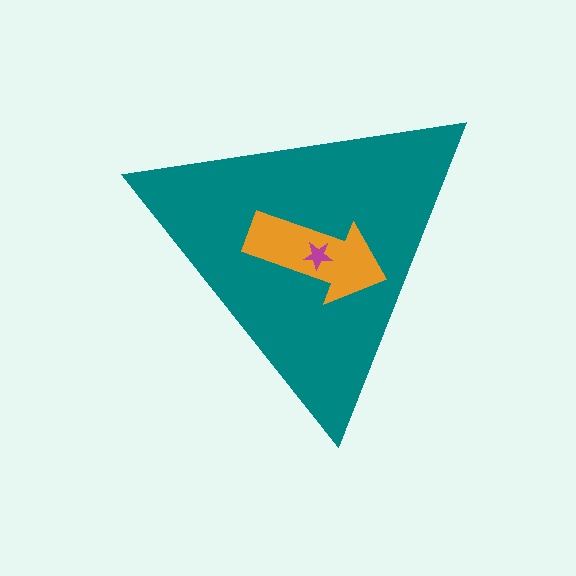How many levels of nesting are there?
3.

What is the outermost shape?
The teal triangle.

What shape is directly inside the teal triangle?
The orange arrow.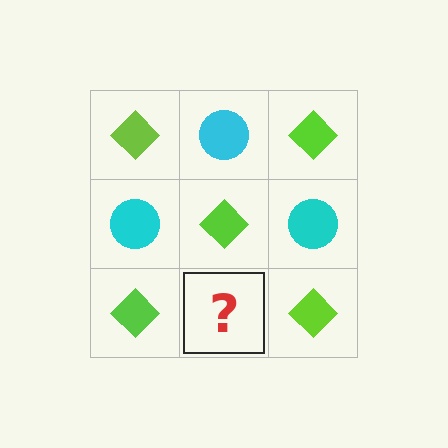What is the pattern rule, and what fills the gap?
The rule is that it alternates lime diamond and cyan circle in a checkerboard pattern. The gap should be filled with a cyan circle.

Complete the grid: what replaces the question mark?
The question mark should be replaced with a cyan circle.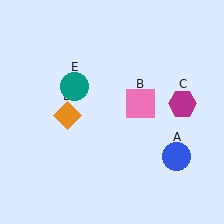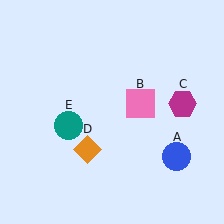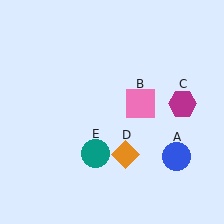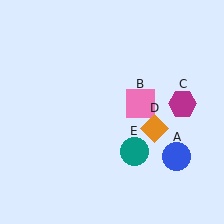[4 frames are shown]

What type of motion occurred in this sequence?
The orange diamond (object D), teal circle (object E) rotated counterclockwise around the center of the scene.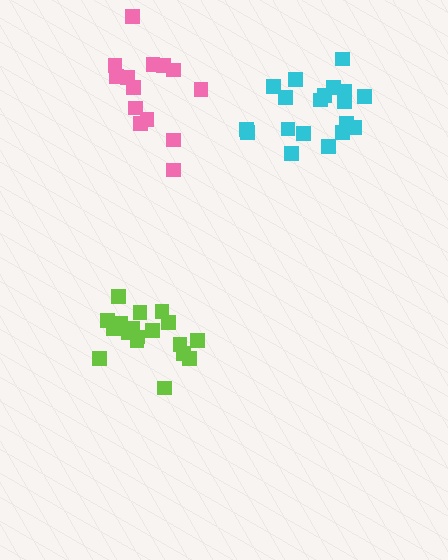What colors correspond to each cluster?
The clusters are colored: pink, lime, cyan.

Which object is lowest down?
The lime cluster is bottommost.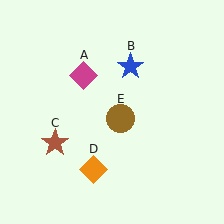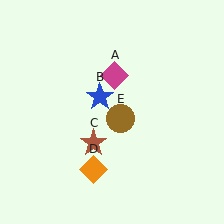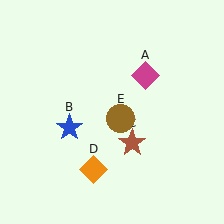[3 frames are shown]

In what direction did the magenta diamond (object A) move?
The magenta diamond (object A) moved right.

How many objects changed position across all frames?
3 objects changed position: magenta diamond (object A), blue star (object B), brown star (object C).